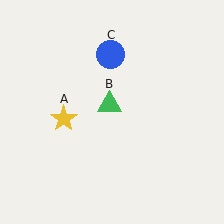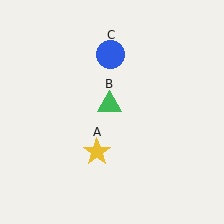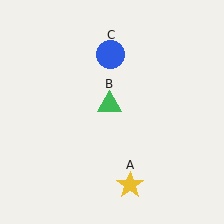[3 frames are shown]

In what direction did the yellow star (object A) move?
The yellow star (object A) moved down and to the right.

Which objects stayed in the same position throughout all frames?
Green triangle (object B) and blue circle (object C) remained stationary.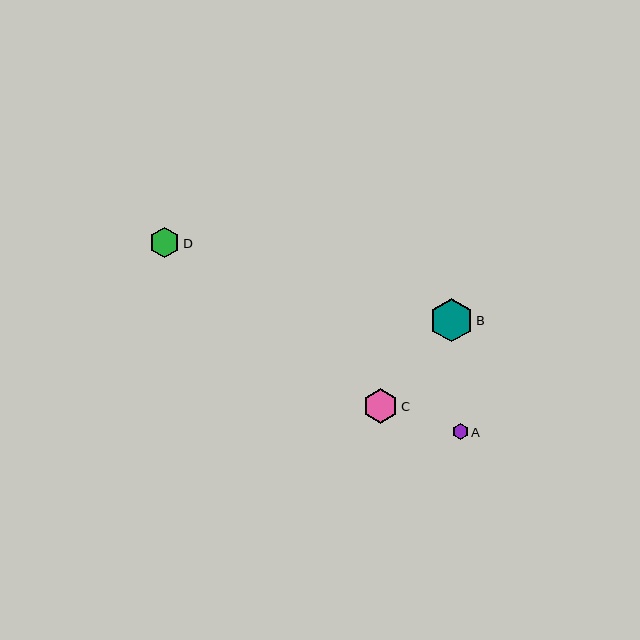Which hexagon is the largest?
Hexagon B is the largest with a size of approximately 44 pixels.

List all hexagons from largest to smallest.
From largest to smallest: B, C, D, A.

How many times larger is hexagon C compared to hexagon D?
Hexagon C is approximately 1.2 times the size of hexagon D.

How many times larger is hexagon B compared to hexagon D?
Hexagon B is approximately 1.4 times the size of hexagon D.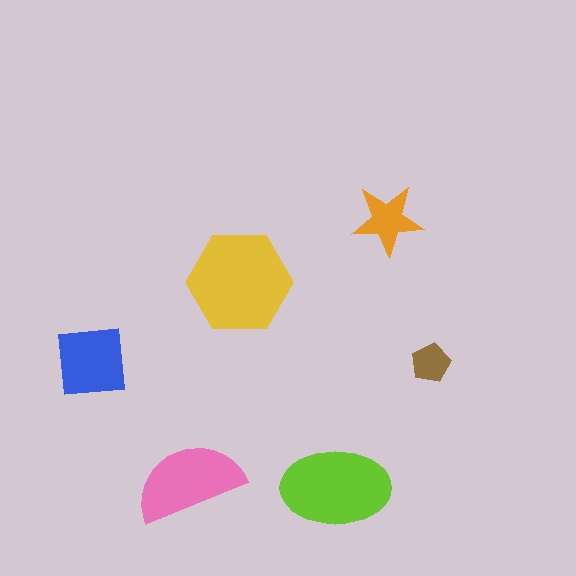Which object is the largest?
The yellow hexagon.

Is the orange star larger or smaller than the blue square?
Smaller.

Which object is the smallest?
The brown pentagon.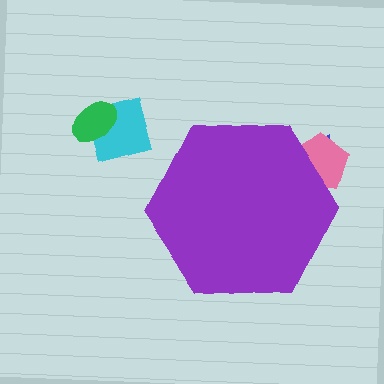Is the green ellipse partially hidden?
No, the green ellipse is fully visible.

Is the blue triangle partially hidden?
Yes, the blue triangle is partially hidden behind the purple hexagon.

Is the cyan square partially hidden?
No, the cyan square is fully visible.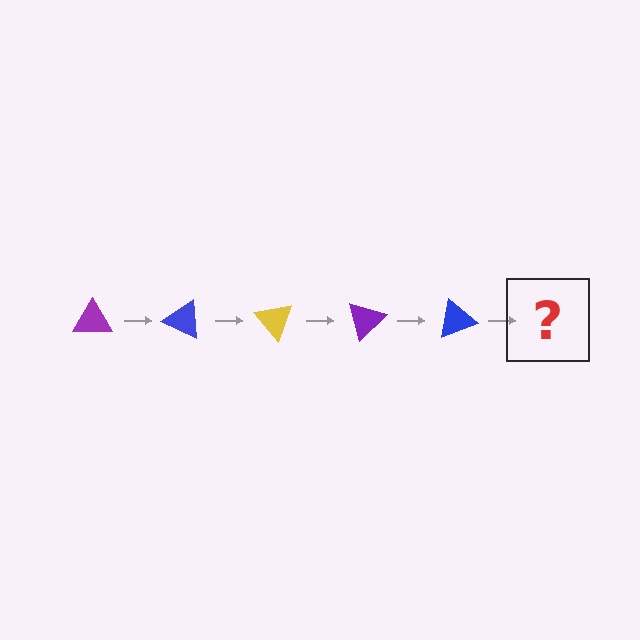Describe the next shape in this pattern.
It should be a yellow triangle, rotated 125 degrees from the start.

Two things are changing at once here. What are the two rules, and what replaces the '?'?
The two rules are that it rotates 25 degrees each step and the color cycles through purple, blue, and yellow. The '?' should be a yellow triangle, rotated 125 degrees from the start.